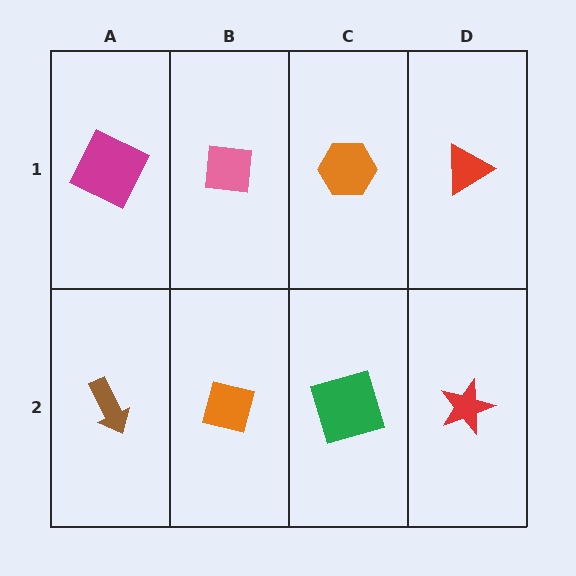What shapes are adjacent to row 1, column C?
A green square (row 2, column C), a pink square (row 1, column B), a red triangle (row 1, column D).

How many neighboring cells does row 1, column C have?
3.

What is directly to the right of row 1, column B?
An orange hexagon.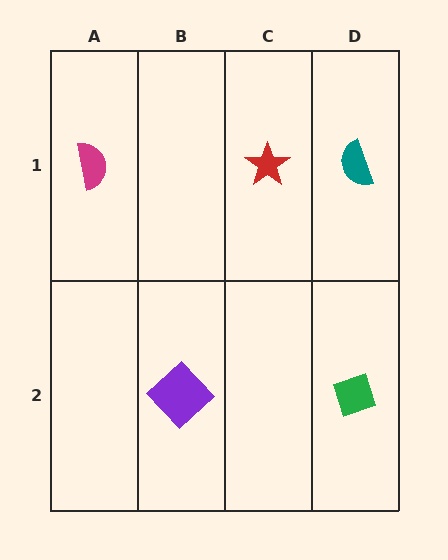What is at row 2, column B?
A purple diamond.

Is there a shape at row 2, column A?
No, that cell is empty.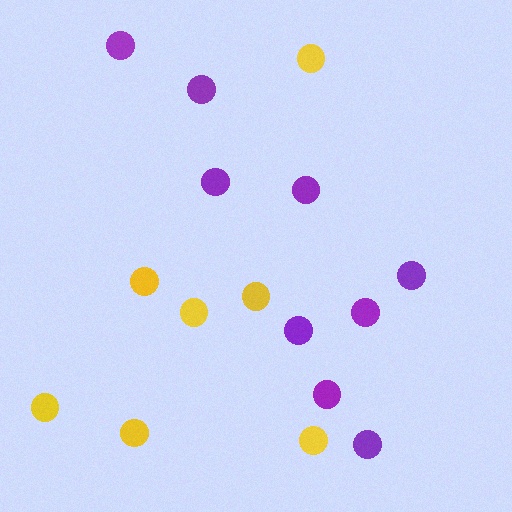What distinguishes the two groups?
There are 2 groups: one group of yellow circles (7) and one group of purple circles (9).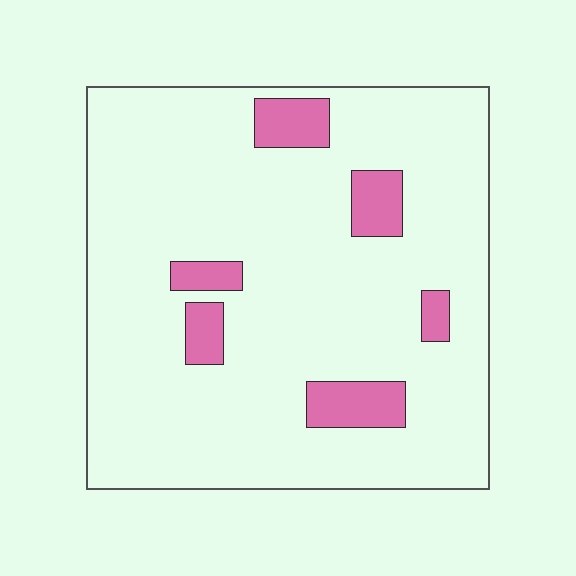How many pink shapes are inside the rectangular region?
6.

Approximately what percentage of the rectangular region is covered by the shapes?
Approximately 10%.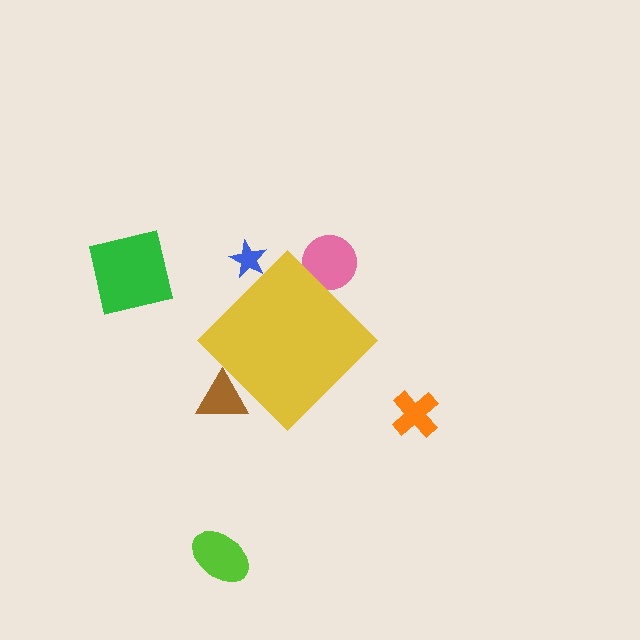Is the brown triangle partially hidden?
Yes, the brown triangle is partially hidden behind the yellow diamond.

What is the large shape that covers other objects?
A yellow diamond.